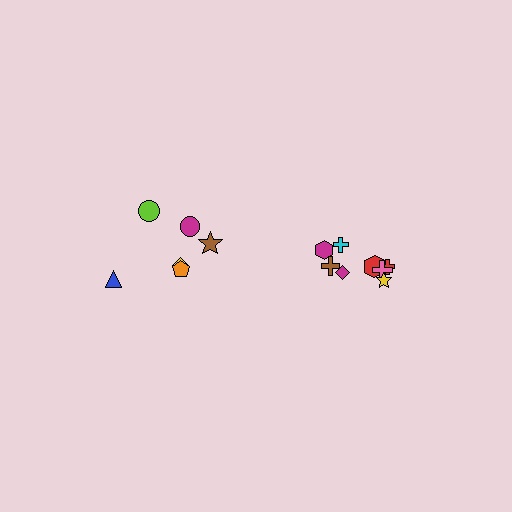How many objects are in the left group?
There are 6 objects.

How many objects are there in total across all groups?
There are 14 objects.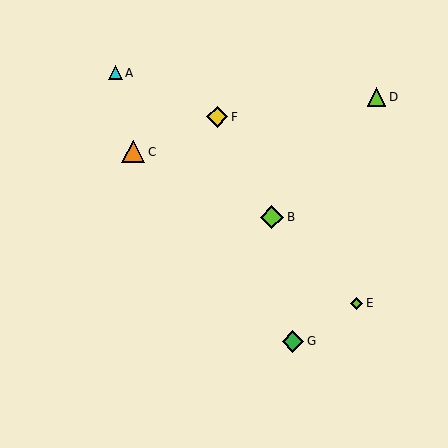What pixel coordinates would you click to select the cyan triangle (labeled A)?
Click at (115, 73) to select the cyan triangle A.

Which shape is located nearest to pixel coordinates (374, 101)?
The lime triangle (labeled D) at (376, 97) is nearest to that location.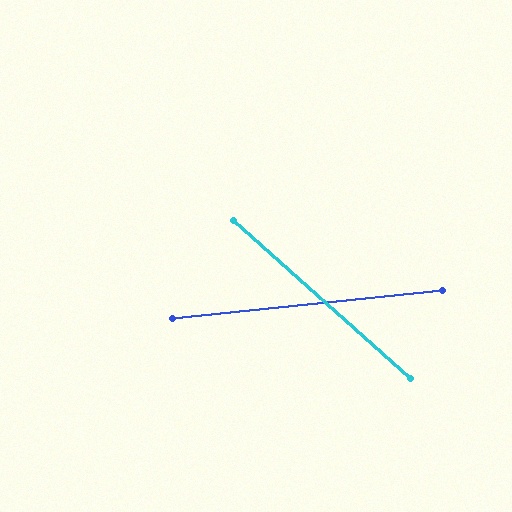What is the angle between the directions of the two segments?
Approximately 48 degrees.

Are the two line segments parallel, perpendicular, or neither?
Neither parallel nor perpendicular — they differ by about 48°.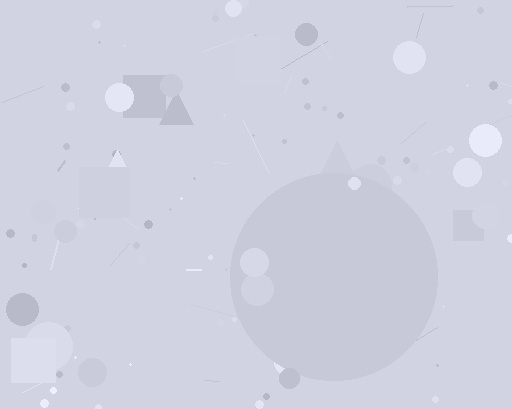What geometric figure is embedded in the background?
A circle is embedded in the background.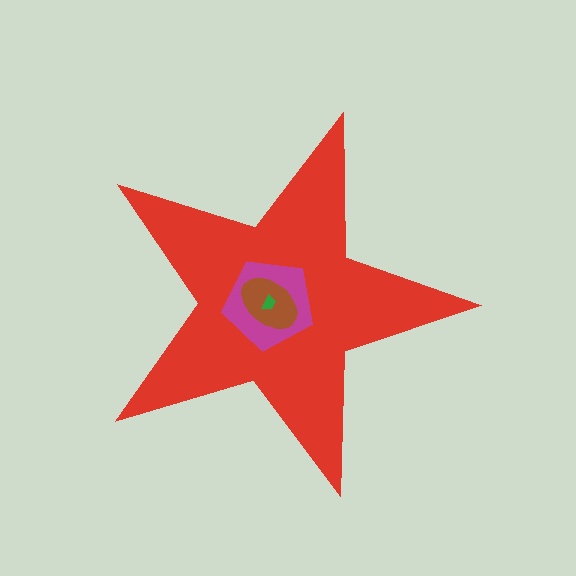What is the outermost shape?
The red star.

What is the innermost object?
The green trapezoid.